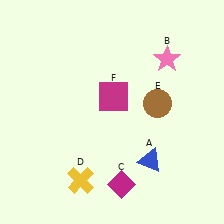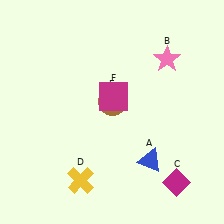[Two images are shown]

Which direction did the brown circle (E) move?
The brown circle (E) moved left.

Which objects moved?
The objects that moved are: the magenta diamond (C), the brown circle (E).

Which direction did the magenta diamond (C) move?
The magenta diamond (C) moved right.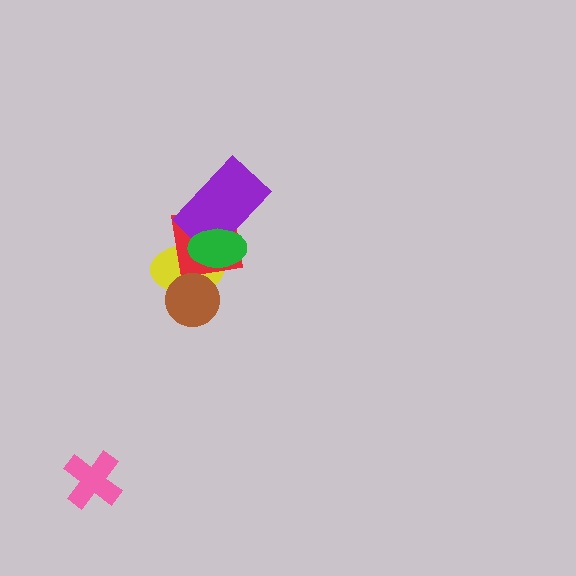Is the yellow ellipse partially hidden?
Yes, it is partially covered by another shape.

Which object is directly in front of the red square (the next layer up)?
The purple rectangle is directly in front of the red square.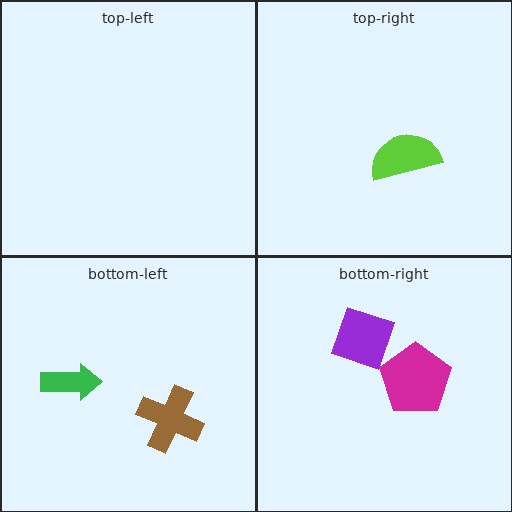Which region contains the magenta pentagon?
The bottom-right region.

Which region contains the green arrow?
The bottom-left region.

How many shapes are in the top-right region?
1.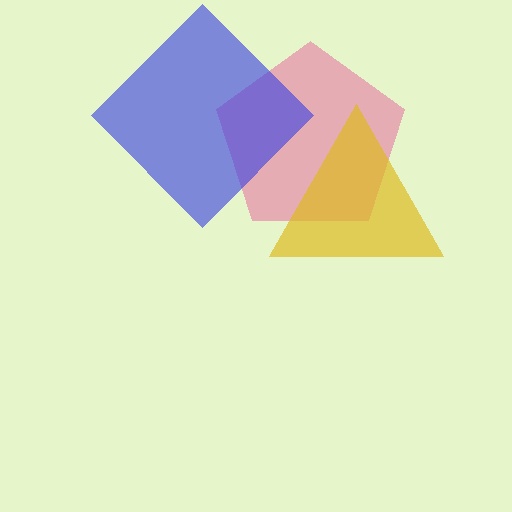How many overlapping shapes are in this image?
There are 3 overlapping shapes in the image.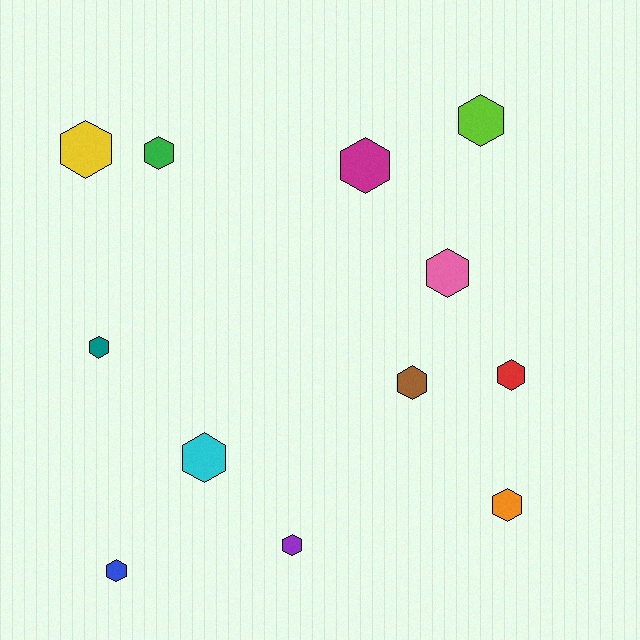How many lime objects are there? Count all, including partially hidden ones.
There is 1 lime object.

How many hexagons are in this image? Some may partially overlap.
There are 12 hexagons.